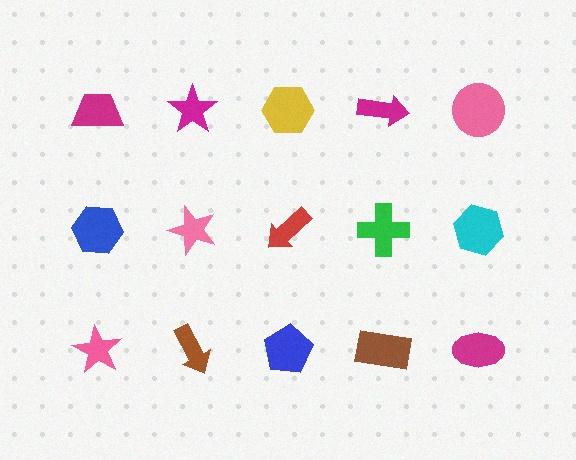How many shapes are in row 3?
5 shapes.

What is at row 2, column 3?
A red arrow.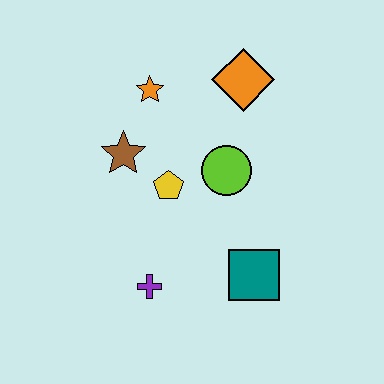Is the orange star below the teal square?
No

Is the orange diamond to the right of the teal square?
No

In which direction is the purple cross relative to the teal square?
The purple cross is to the left of the teal square.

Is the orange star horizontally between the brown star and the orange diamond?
Yes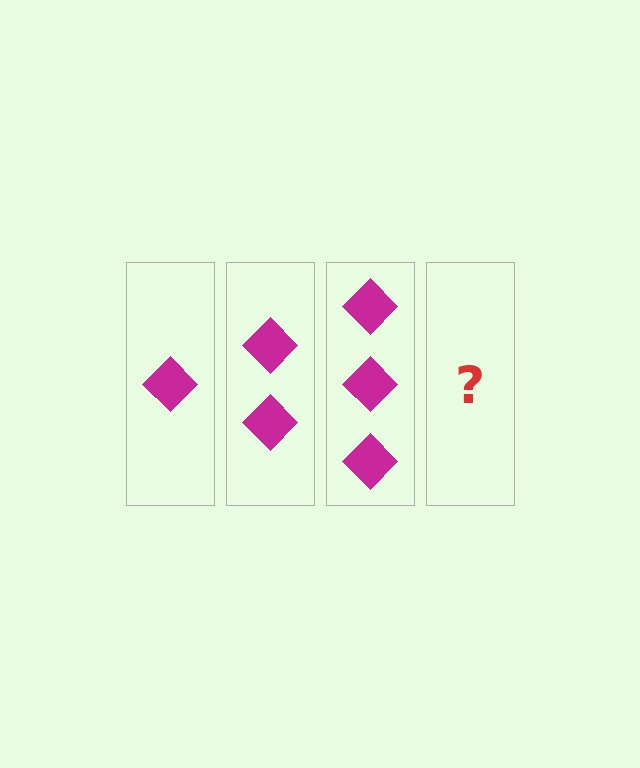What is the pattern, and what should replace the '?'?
The pattern is that each step adds one more diamond. The '?' should be 4 diamonds.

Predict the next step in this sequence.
The next step is 4 diamonds.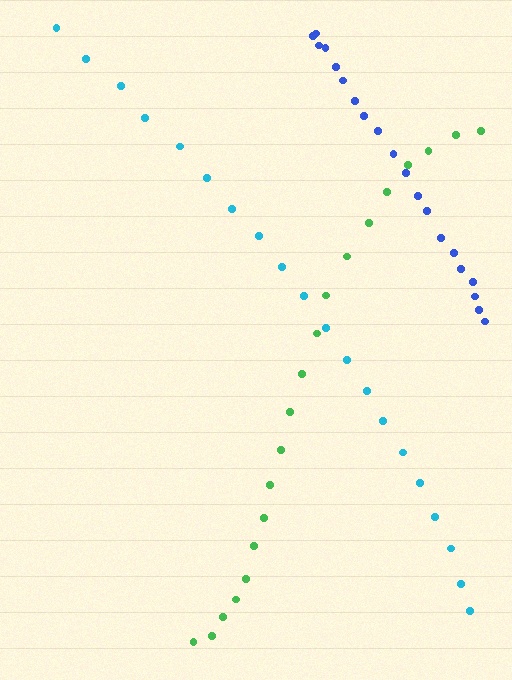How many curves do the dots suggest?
There are 3 distinct paths.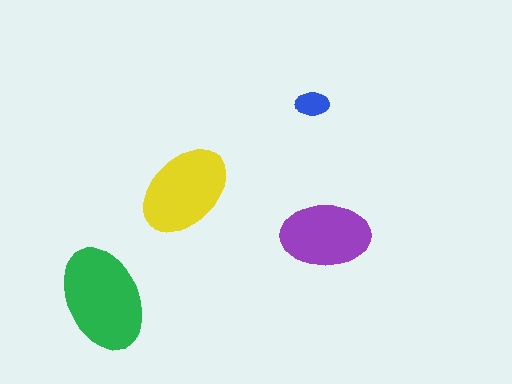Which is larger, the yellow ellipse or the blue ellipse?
The yellow one.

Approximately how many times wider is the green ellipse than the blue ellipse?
About 3 times wider.